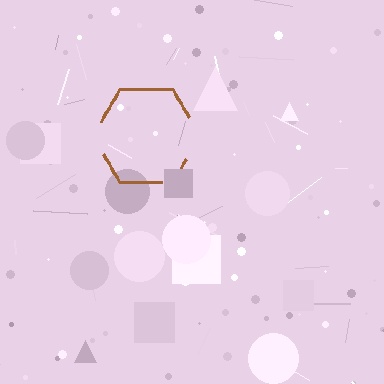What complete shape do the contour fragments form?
The contour fragments form a hexagon.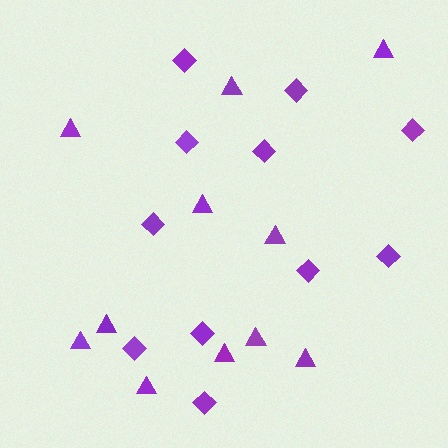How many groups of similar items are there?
There are 2 groups: one group of triangles (11) and one group of diamonds (11).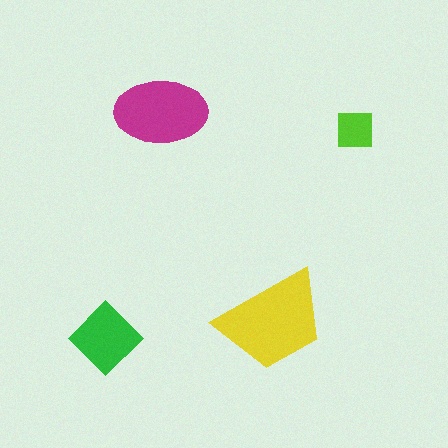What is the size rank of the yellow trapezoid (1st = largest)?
1st.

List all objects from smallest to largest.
The lime square, the green diamond, the magenta ellipse, the yellow trapezoid.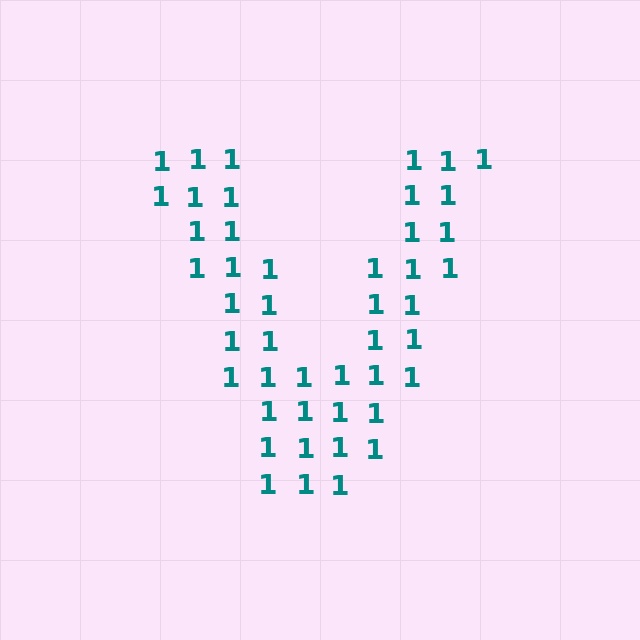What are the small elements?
The small elements are digit 1's.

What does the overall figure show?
The overall figure shows the letter V.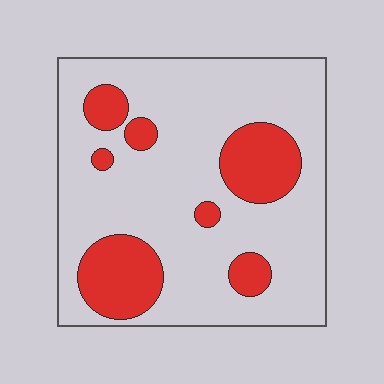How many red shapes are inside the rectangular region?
7.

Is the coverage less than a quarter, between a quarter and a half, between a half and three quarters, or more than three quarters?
Less than a quarter.